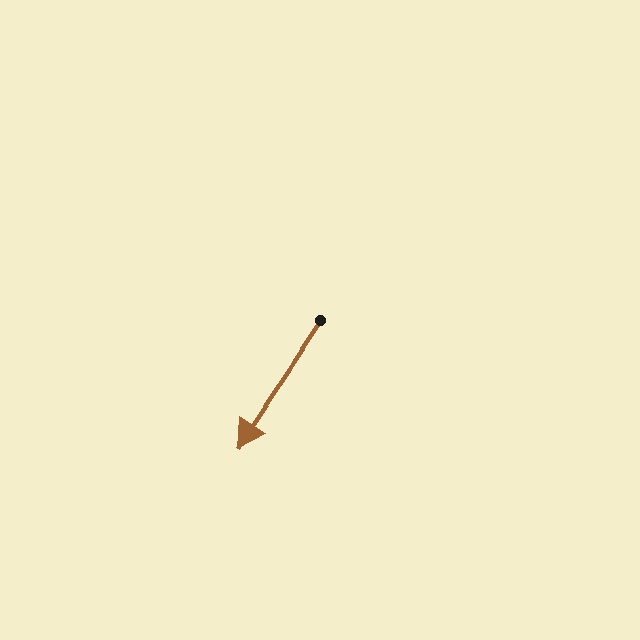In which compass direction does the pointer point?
Southwest.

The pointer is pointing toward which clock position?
Roughly 7 o'clock.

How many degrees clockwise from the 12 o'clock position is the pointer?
Approximately 214 degrees.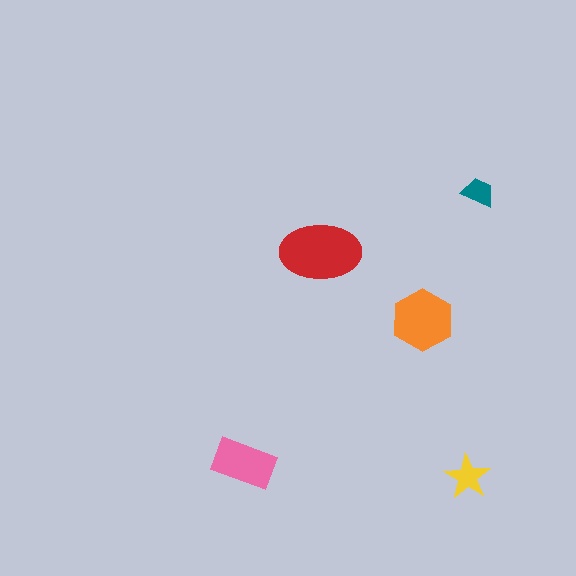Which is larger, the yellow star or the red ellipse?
The red ellipse.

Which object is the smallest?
The teal trapezoid.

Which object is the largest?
The red ellipse.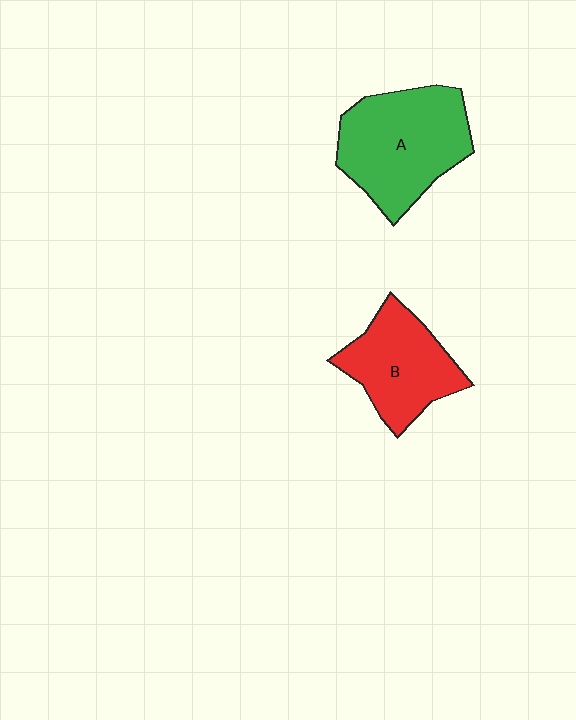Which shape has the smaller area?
Shape B (red).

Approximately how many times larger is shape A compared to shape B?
Approximately 1.3 times.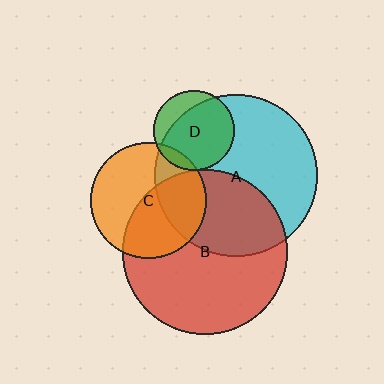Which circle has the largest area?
Circle B (red).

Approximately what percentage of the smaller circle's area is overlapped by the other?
Approximately 75%.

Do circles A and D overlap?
Yes.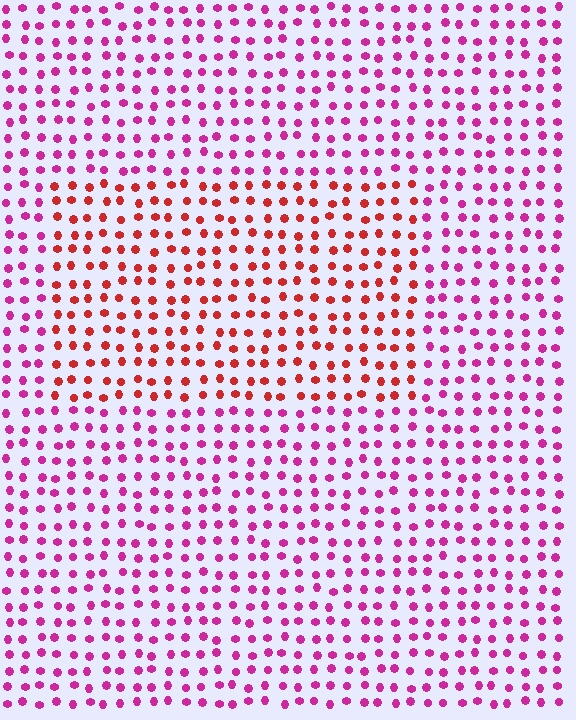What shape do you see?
I see a rectangle.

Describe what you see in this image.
The image is filled with small magenta elements in a uniform arrangement. A rectangle-shaped region is visible where the elements are tinted to a slightly different hue, forming a subtle color boundary.